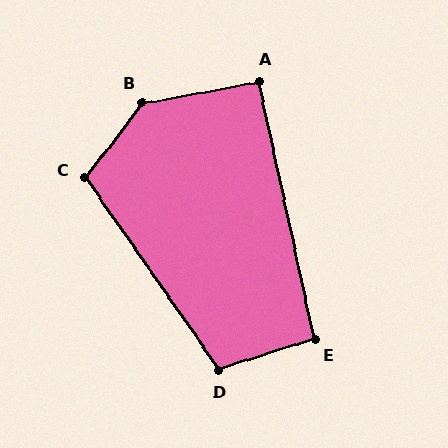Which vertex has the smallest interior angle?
A, at approximately 92 degrees.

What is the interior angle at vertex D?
Approximately 107 degrees (obtuse).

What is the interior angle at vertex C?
Approximately 108 degrees (obtuse).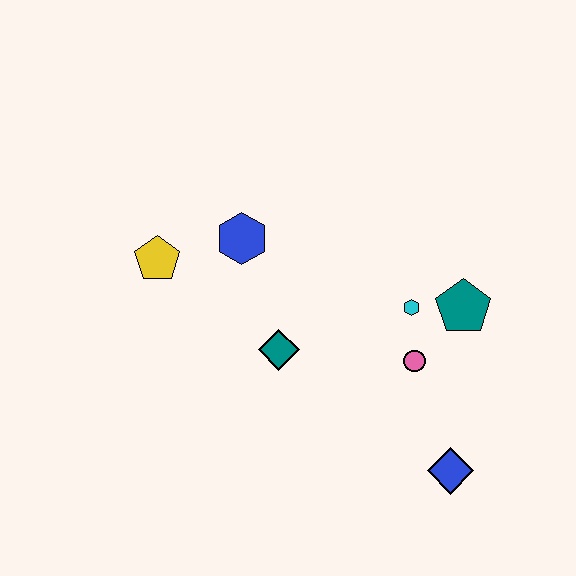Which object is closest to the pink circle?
The cyan hexagon is closest to the pink circle.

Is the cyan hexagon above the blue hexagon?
No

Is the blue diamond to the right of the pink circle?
Yes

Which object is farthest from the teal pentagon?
The yellow pentagon is farthest from the teal pentagon.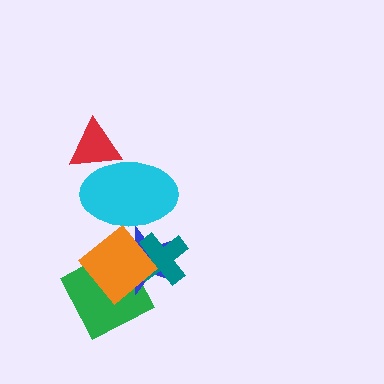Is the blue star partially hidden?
Yes, it is partially covered by another shape.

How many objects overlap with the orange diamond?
4 objects overlap with the orange diamond.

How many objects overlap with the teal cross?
3 objects overlap with the teal cross.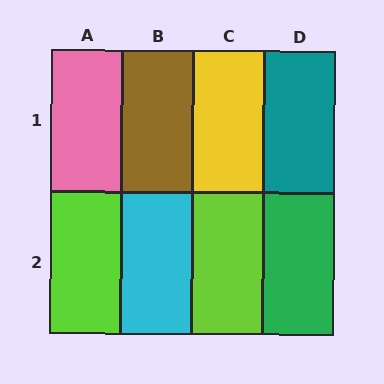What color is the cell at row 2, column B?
Cyan.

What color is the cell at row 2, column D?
Green.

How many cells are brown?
1 cell is brown.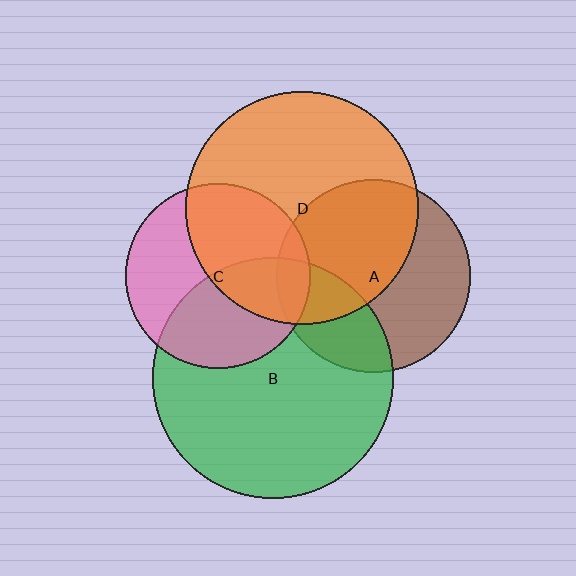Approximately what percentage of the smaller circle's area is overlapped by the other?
Approximately 45%.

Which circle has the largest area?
Circle B (green).